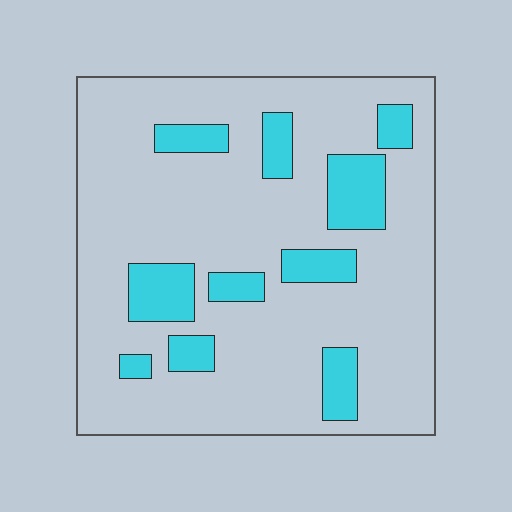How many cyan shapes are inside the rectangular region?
10.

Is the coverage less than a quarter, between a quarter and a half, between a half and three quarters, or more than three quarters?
Less than a quarter.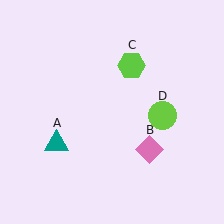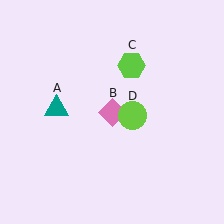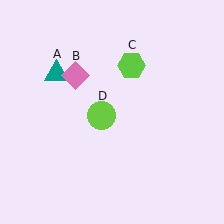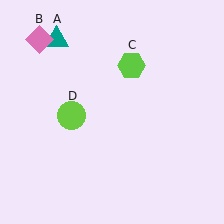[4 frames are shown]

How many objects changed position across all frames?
3 objects changed position: teal triangle (object A), pink diamond (object B), lime circle (object D).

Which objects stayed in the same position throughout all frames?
Lime hexagon (object C) remained stationary.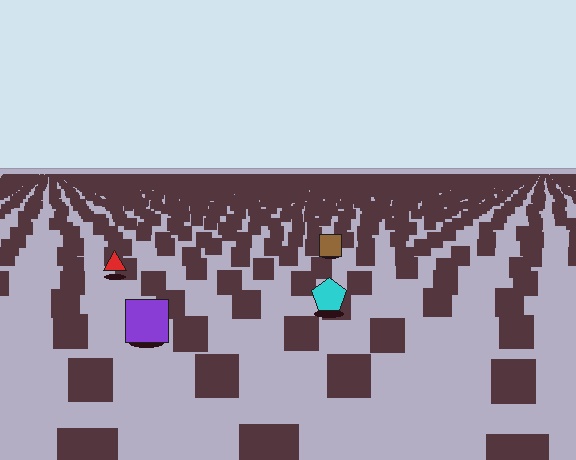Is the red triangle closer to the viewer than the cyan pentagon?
No. The cyan pentagon is closer — you can tell from the texture gradient: the ground texture is coarser near it.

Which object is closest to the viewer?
The purple square is closest. The texture marks near it are larger and more spread out.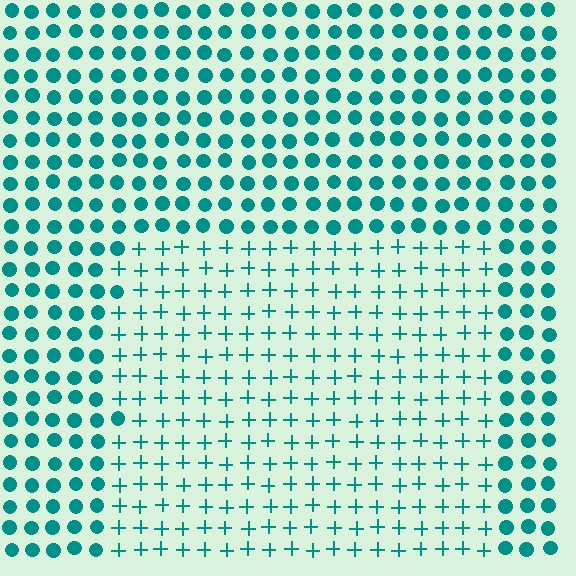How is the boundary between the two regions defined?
The boundary is defined by a change in element shape: plus signs inside vs. circles outside. All elements share the same color and spacing.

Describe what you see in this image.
The image is filled with small teal elements arranged in a uniform grid. A rectangle-shaped region contains plus signs, while the surrounding area contains circles. The boundary is defined purely by the change in element shape.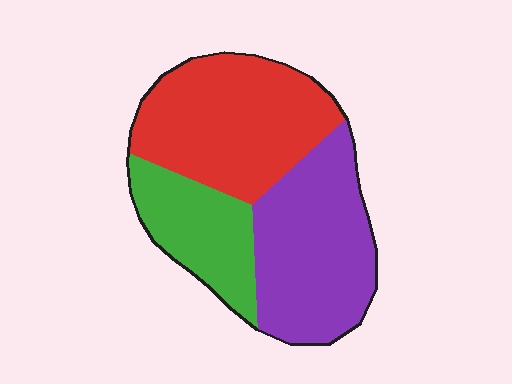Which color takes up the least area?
Green, at roughly 20%.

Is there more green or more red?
Red.